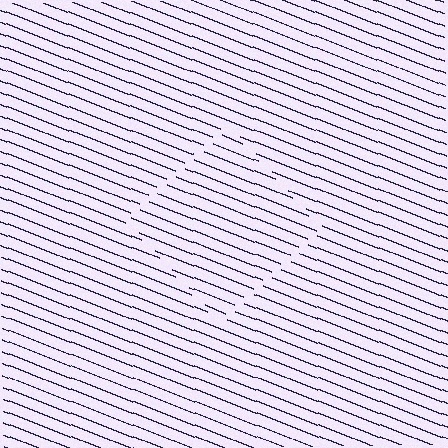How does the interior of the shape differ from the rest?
The interior of the shape contains the same grating, shifted by half a period — the contour is defined by the phase discontinuity where line-ends from the inner and outer gratings abut.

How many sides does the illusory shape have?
4 sides — the line-ends trace a square.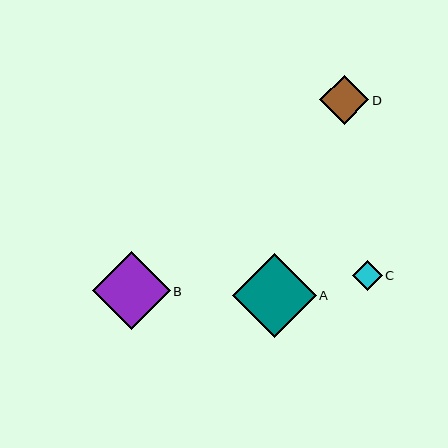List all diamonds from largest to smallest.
From largest to smallest: A, B, D, C.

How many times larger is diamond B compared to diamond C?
Diamond B is approximately 2.6 times the size of diamond C.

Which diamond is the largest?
Diamond A is the largest with a size of approximately 84 pixels.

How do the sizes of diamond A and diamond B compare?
Diamond A and diamond B are approximately the same size.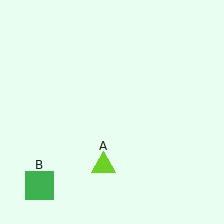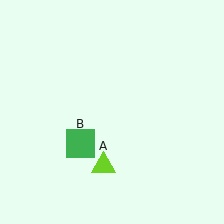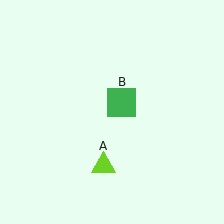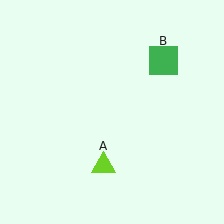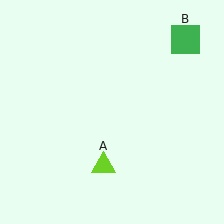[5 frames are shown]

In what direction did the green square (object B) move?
The green square (object B) moved up and to the right.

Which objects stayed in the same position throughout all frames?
Lime triangle (object A) remained stationary.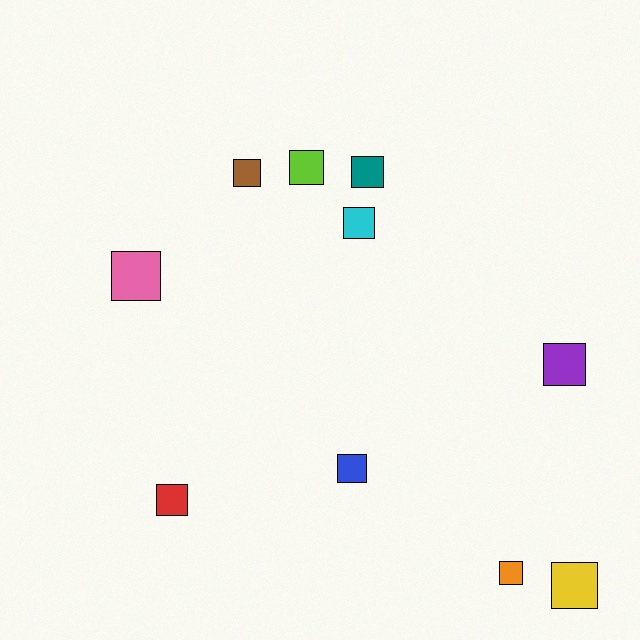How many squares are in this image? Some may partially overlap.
There are 10 squares.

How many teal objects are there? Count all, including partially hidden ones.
There is 1 teal object.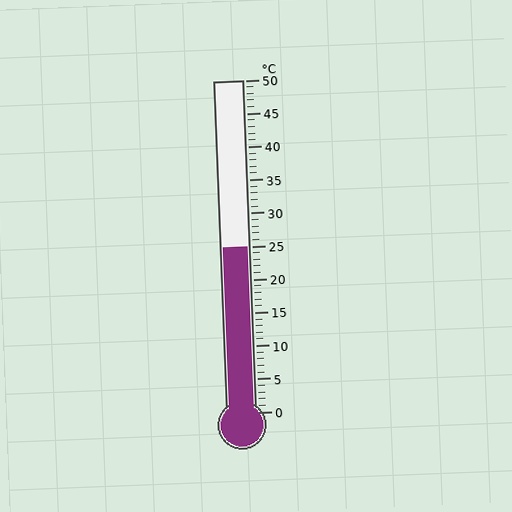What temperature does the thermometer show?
The thermometer shows approximately 25°C.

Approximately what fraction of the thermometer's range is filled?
The thermometer is filled to approximately 50% of its range.